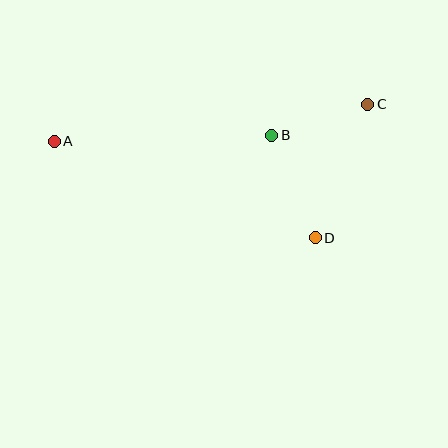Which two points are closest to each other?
Points B and C are closest to each other.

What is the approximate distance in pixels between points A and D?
The distance between A and D is approximately 278 pixels.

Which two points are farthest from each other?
Points A and C are farthest from each other.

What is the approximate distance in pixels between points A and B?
The distance between A and B is approximately 217 pixels.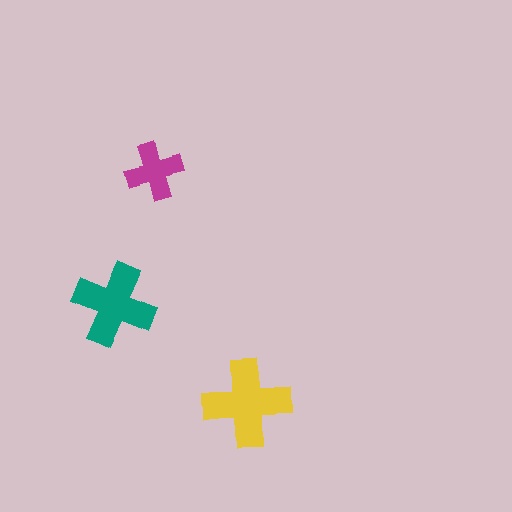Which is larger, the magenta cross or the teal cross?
The teal one.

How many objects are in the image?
There are 3 objects in the image.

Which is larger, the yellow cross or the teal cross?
The yellow one.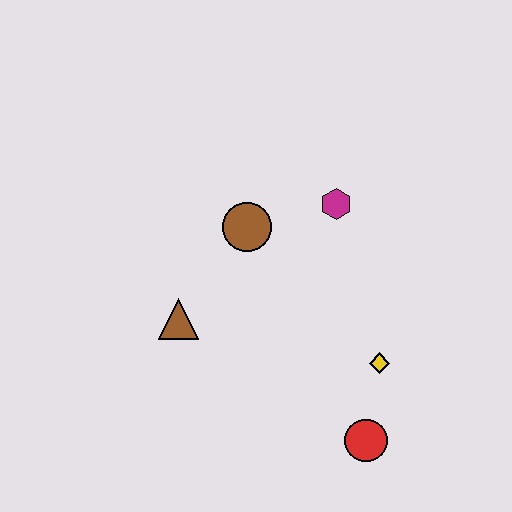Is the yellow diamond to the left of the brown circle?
No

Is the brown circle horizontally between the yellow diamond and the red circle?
No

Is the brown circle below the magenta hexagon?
Yes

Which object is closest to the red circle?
The yellow diamond is closest to the red circle.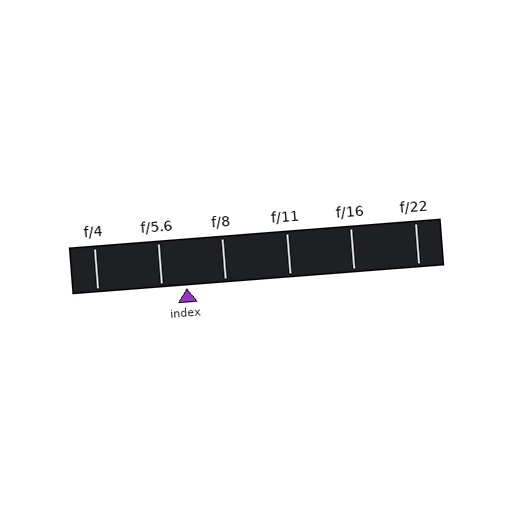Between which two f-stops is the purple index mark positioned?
The index mark is between f/5.6 and f/8.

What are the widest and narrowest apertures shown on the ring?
The widest aperture shown is f/4 and the narrowest is f/22.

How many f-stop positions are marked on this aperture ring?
There are 6 f-stop positions marked.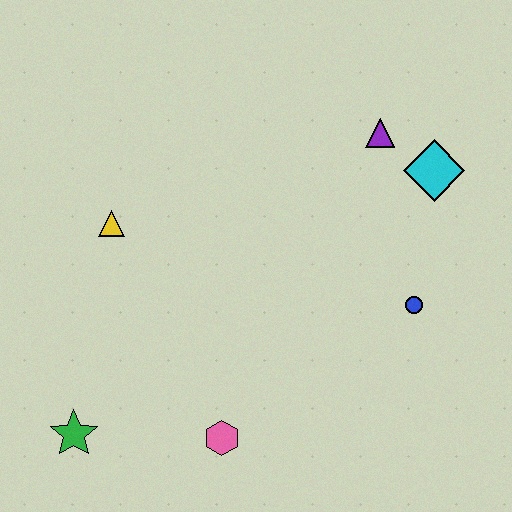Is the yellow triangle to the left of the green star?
No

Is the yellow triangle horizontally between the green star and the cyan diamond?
Yes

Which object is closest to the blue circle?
The cyan diamond is closest to the blue circle.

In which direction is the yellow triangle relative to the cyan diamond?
The yellow triangle is to the left of the cyan diamond.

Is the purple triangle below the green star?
No